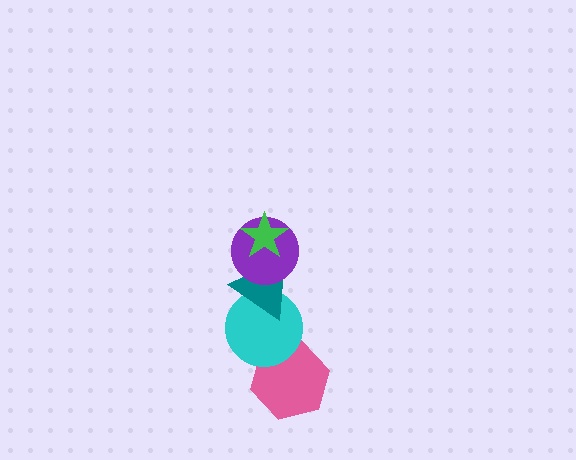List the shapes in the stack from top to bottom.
From top to bottom: the green star, the purple circle, the teal triangle, the cyan circle, the pink hexagon.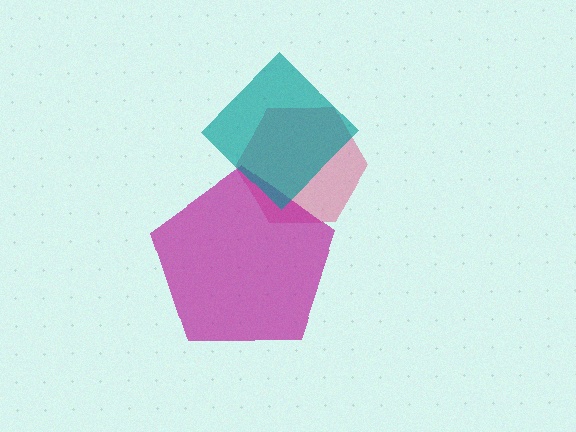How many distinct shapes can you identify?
There are 3 distinct shapes: a pink hexagon, a magenta pentagon, a teal diamond.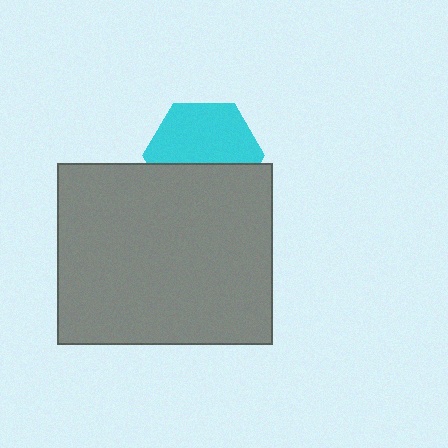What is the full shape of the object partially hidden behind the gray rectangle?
The partially hidden object is a cyan hexagon.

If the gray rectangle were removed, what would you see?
You would see the complete cyan hexagon.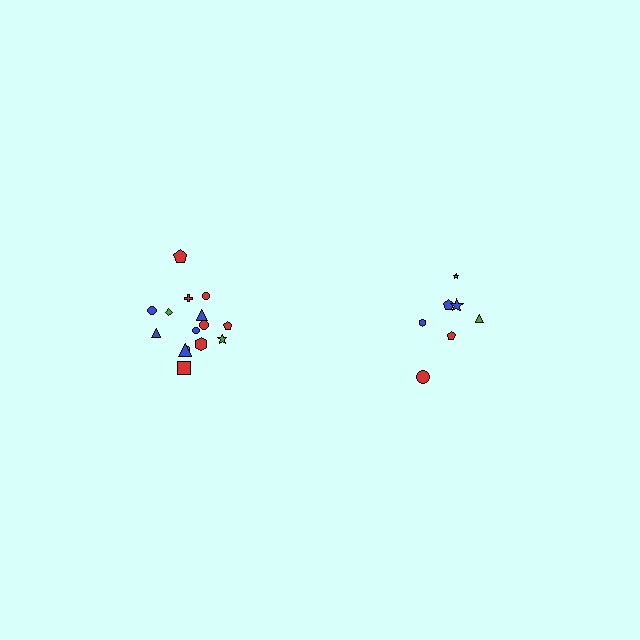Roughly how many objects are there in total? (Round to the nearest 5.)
Roughly 20 objects in total.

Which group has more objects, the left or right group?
The left group.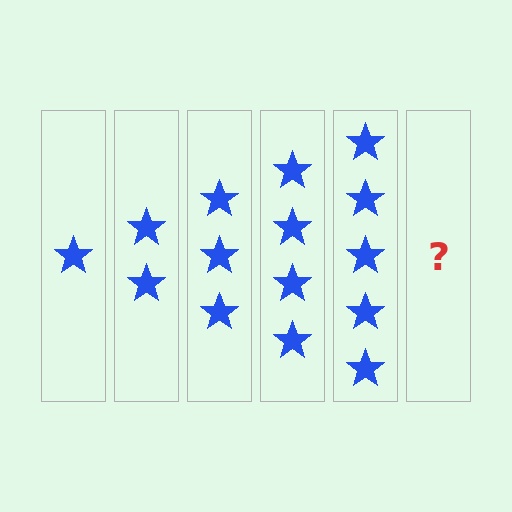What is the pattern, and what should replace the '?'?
The pattern is that each step adds one more star. The '?' should be 6 stars.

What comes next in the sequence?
The next element should be 6 stars.